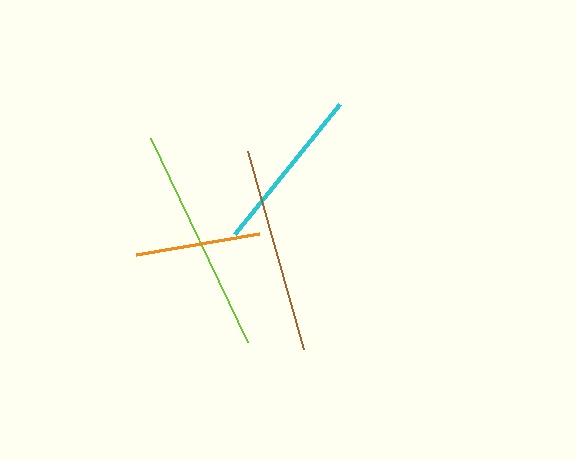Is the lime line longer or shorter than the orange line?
The lime line is longer than the orange line.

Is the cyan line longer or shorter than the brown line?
The brown line is longer than the cyan line.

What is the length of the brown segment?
The brown segment is approximately 206 pixels long.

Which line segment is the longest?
The lime line is the longest at approximately 226 pixels.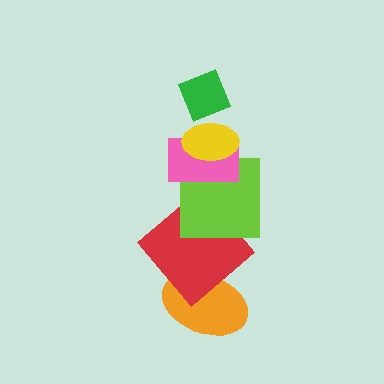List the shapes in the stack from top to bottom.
From top to bottom: the green diamond, the yellow ellipse, the pink rectangle, the lime square, the red diamond, the orange ellipse.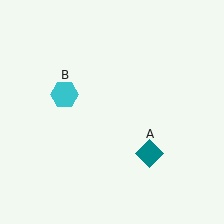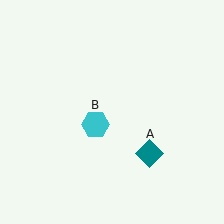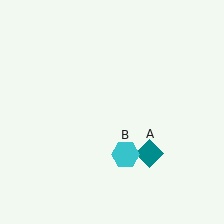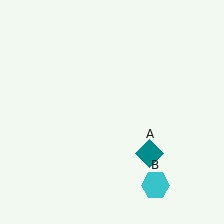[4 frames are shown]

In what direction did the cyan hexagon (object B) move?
The cyan hexagon (object B) moved down and to the right.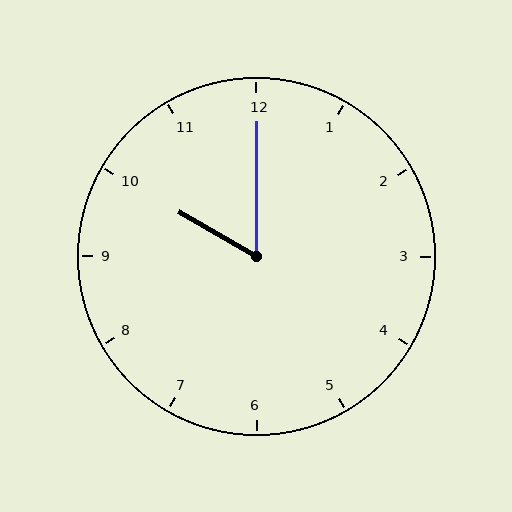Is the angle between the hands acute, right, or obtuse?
It is acute.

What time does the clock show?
10:00.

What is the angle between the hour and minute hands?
Approximately 60 degrees.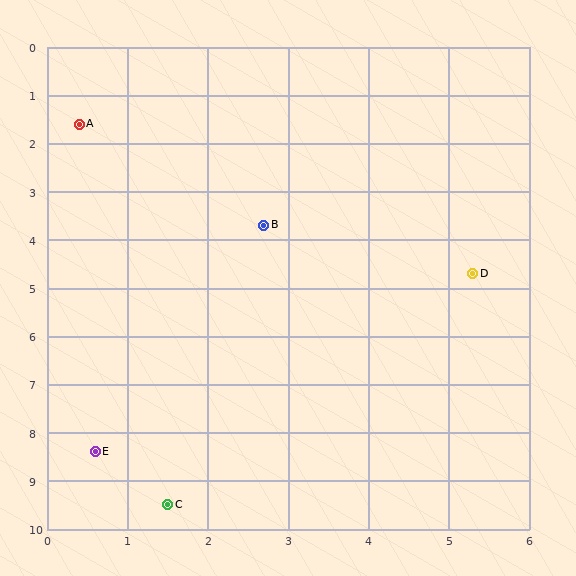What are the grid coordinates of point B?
Point B is at approximately (2.7, 3.7).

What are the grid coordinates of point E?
Point E is at approximately (0.6, 8.4).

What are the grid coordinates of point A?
Point A is at approximately (0.4, 1.6).